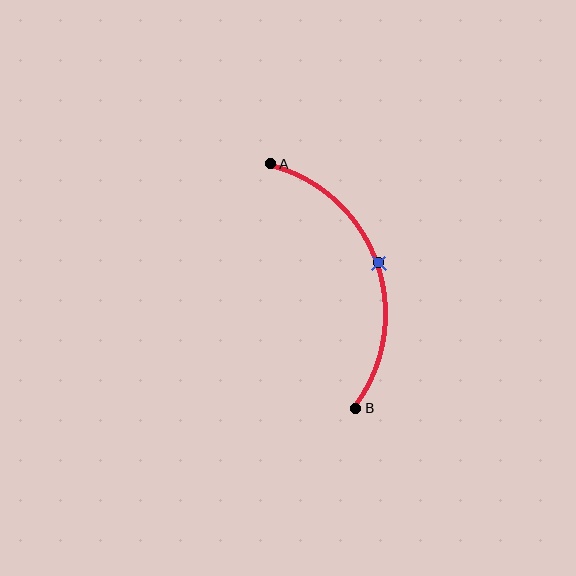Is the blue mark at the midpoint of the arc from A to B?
Yes. The blue mark lies on the arc at equal arc-length from both A and B — it is the arc midpoint.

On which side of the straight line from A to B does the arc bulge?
The arc bulges to the right of the straight line connecting A and B.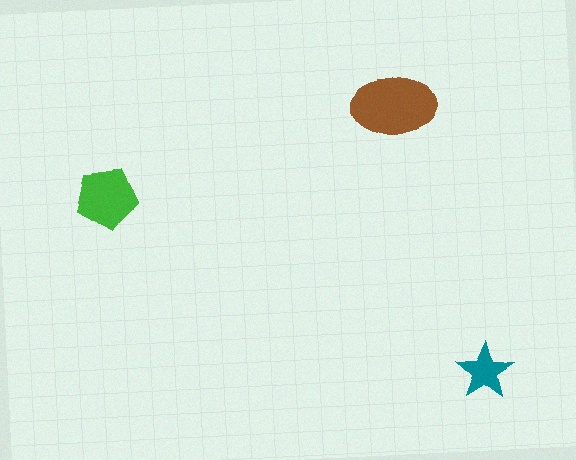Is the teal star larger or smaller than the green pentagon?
Smaller.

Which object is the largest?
The brown ellipse.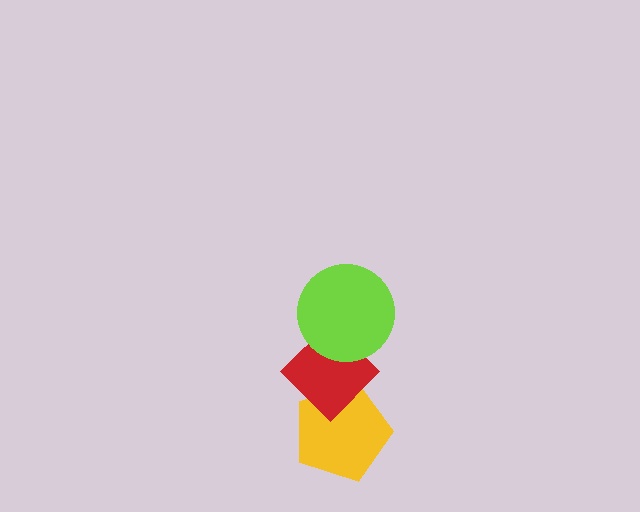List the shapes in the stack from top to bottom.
From top to bottom: the lime circle, the red diamond, the yellow pentagon.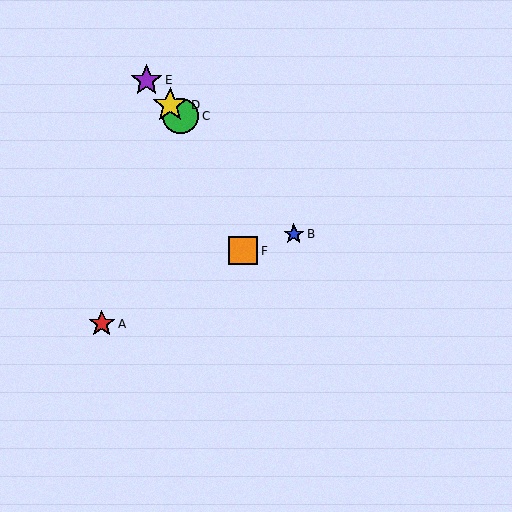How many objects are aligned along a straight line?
4 objects (B, C, D, E) are aligned along a straight line.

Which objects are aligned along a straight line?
Objects B, C, D, E are aligned along a straight line.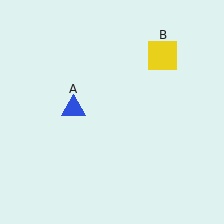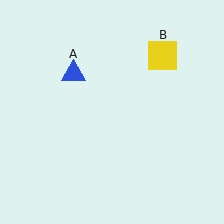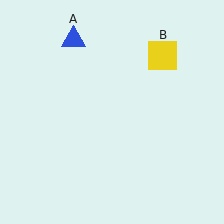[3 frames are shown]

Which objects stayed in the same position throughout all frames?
Yellow square (object B) remained stationary.